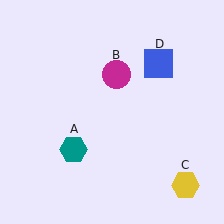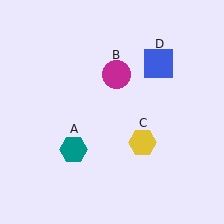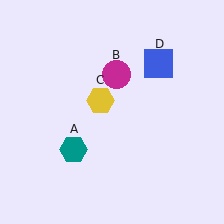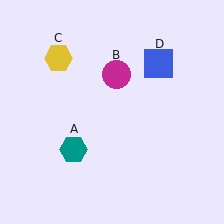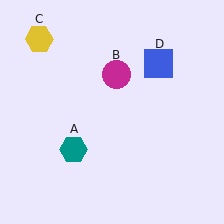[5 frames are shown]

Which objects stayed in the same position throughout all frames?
Teal hexagon (object A) and magenta circle (object B) and blue square (object D) remained stationary.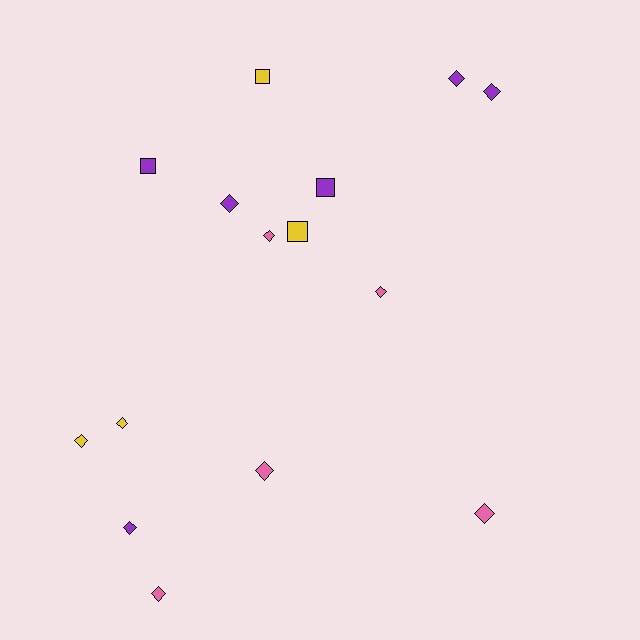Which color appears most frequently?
Purple, with 6 objects.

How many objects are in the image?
There are 15 objects.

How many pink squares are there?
There are no pink squares.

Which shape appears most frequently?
Diamond, with 11 objects.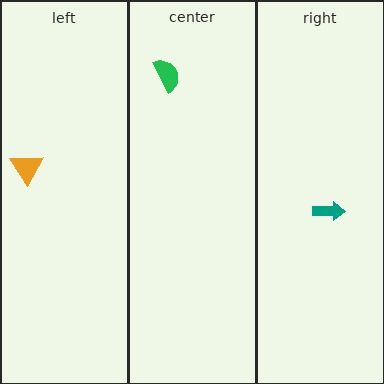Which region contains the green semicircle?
The center region.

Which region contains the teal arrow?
The right region.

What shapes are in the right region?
The teal arrow.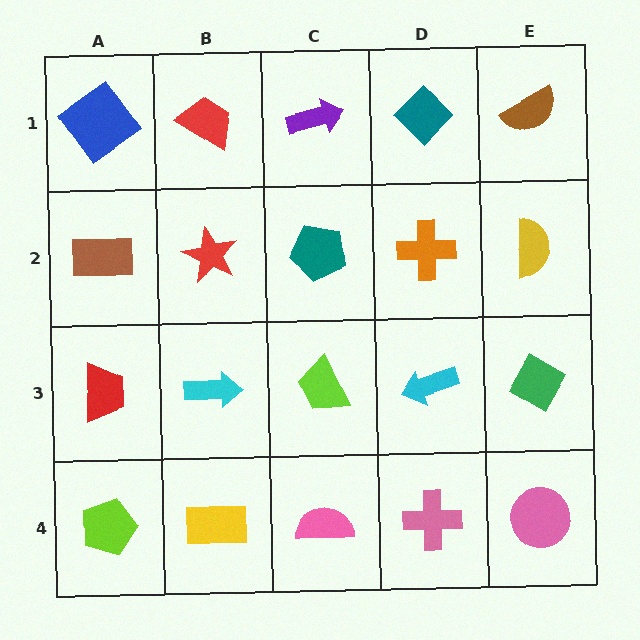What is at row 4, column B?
A yellow rectangle.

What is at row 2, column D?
An orange cross.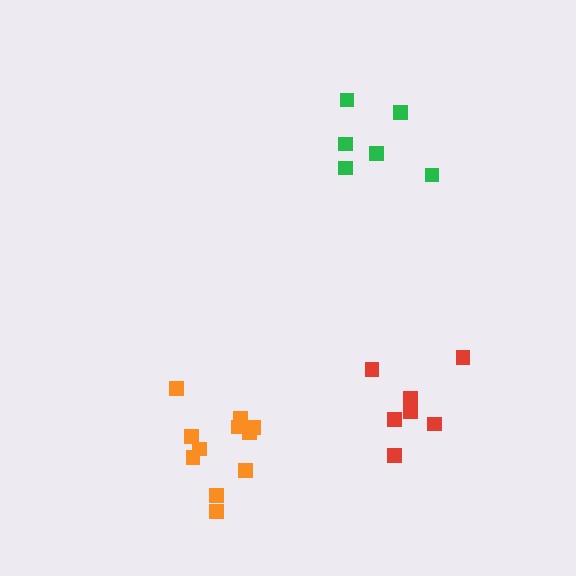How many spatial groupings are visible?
There are 3 spatial groupings.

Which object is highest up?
The green cluster is topmost.